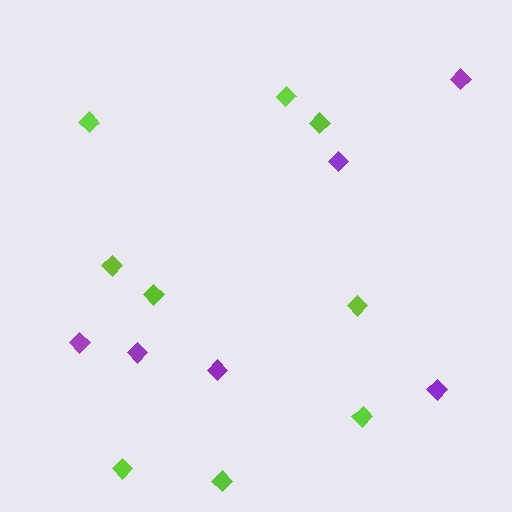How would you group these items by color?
There are 2 groups: one group of purple diamonds (6) and one group of lime diamonds (9).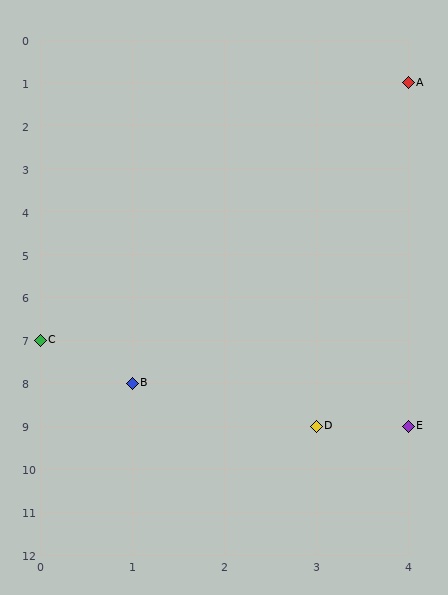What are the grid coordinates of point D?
Point D is at grid coordinates (3, 9).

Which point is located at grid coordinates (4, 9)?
Point E is at (4, 9).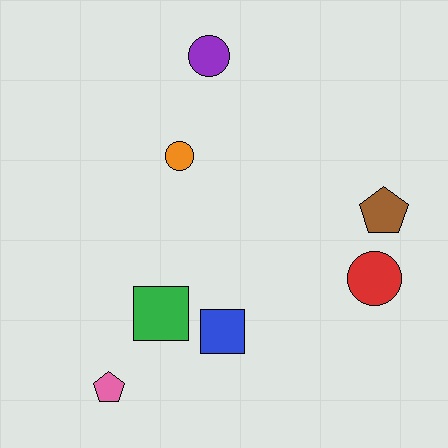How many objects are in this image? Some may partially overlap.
There are 7 objects.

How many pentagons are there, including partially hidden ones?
There are 2 pentagons.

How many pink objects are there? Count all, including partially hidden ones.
There is 1 pink object.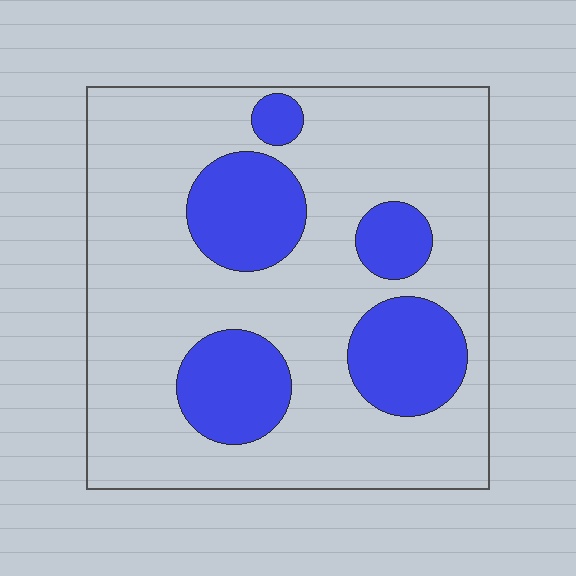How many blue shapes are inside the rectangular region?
5.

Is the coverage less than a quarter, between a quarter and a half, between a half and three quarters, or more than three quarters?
Less than a quarter.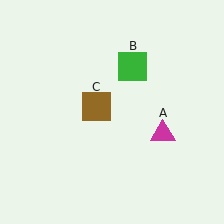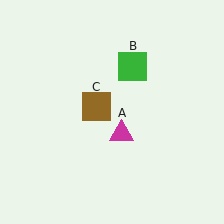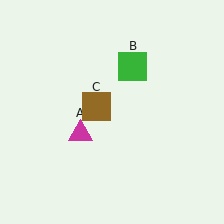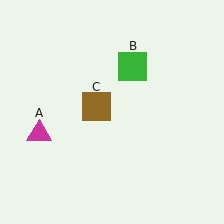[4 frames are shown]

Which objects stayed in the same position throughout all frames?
Green square (object B) and brown square (object C) remained stationary.